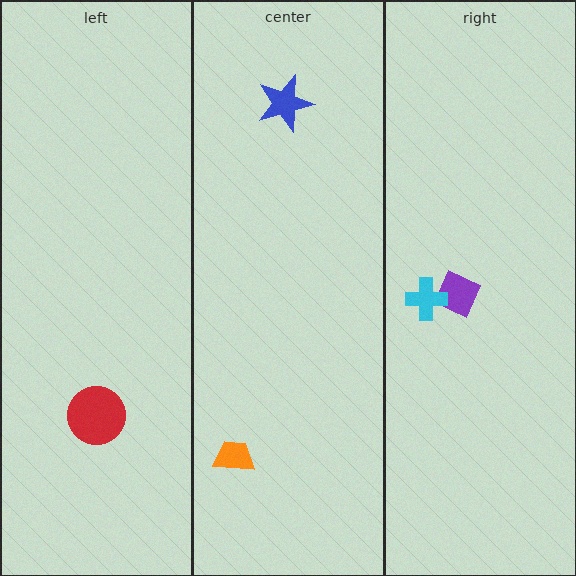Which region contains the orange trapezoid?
The center region.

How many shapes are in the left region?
1.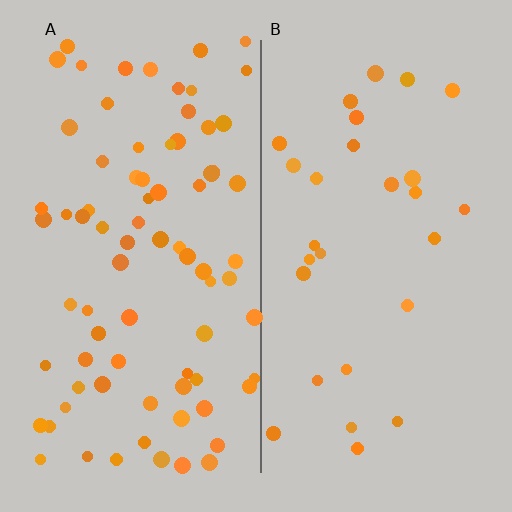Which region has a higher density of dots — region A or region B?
A (the left).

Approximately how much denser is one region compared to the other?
Approximately 2.8× — region A over region B.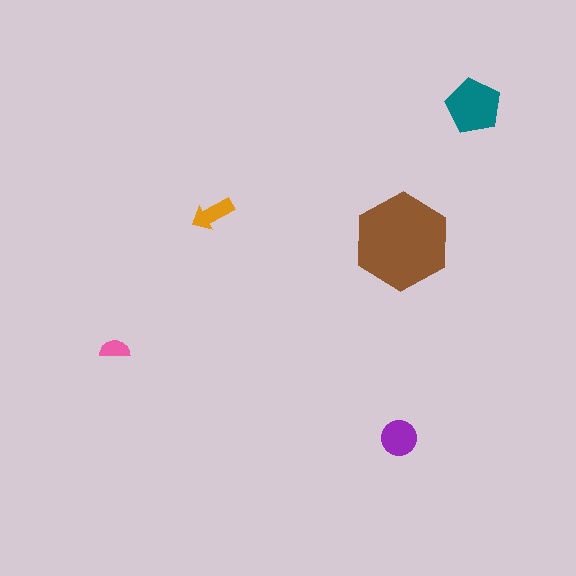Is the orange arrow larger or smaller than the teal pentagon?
Smaller.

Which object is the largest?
The brown hexagon.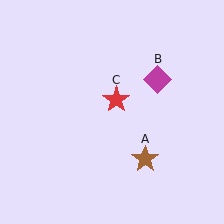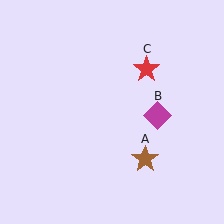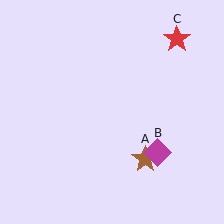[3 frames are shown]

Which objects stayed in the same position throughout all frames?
Brown star (object A) remained stationary.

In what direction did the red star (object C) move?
The red star (object C) moved up and to the right.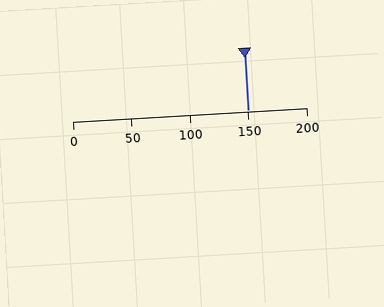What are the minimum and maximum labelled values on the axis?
The axis runs from 0 to 200.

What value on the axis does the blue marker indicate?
The marker indicates approximately 150.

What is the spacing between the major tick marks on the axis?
The major ticks are spaced 50 apart.